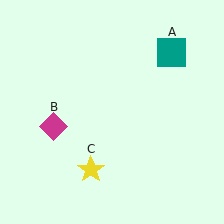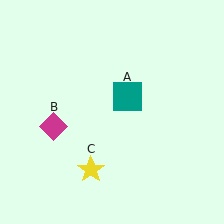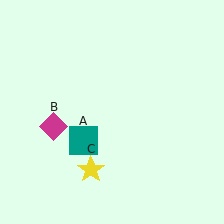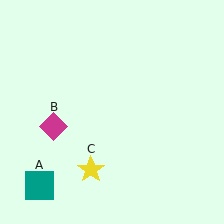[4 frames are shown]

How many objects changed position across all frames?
1 object changed position: teal square (object A).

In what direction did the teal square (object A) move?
The teal square (object A) moved down and to the left.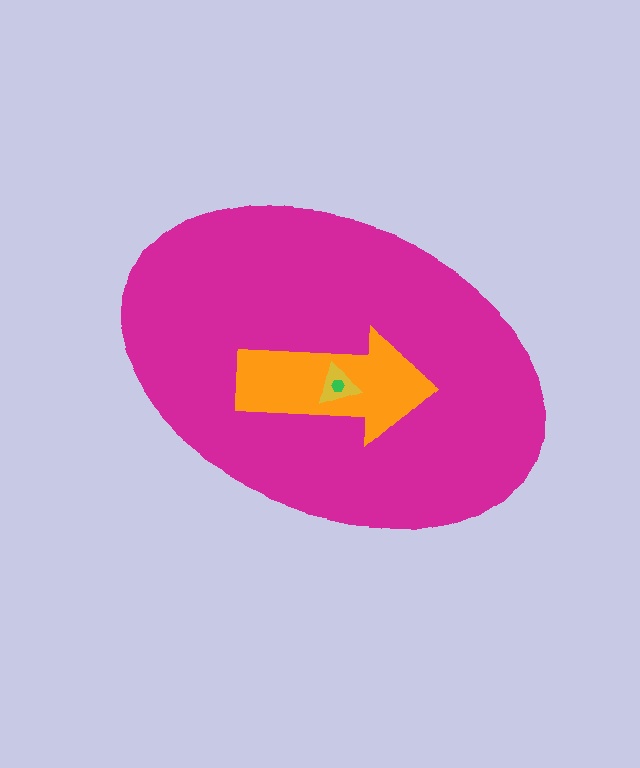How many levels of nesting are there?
4.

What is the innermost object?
The green hexagon.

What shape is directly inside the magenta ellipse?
The orange arrow.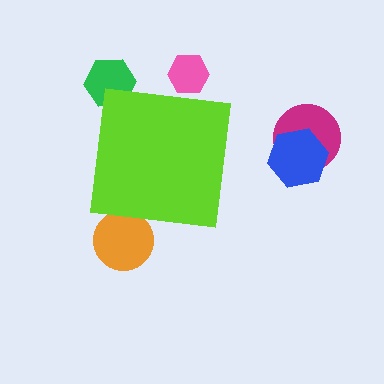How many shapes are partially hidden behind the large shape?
3 shapes are partially hidden.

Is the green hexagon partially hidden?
Yes, the green hexagon is partially hidden behind the lime square.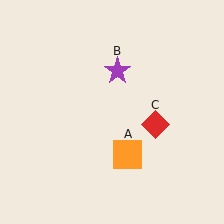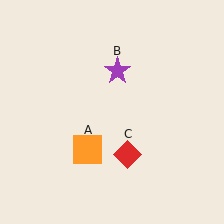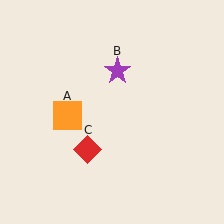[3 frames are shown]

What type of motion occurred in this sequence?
The orange square (object A), red diamond (object C) rotated clockwise around the center of the scene.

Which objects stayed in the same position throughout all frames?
Purple star (object B) remained stationary.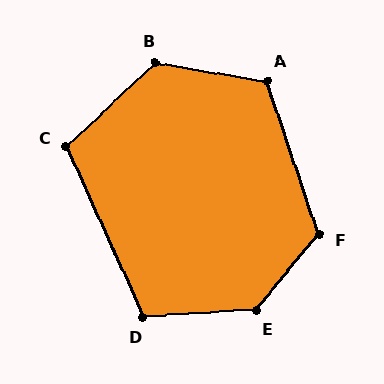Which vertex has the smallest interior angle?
C, at approximately 109 degrees.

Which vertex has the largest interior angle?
E, at approximately 134 degrees.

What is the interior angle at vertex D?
Approximately 111 degrees (obtuse).